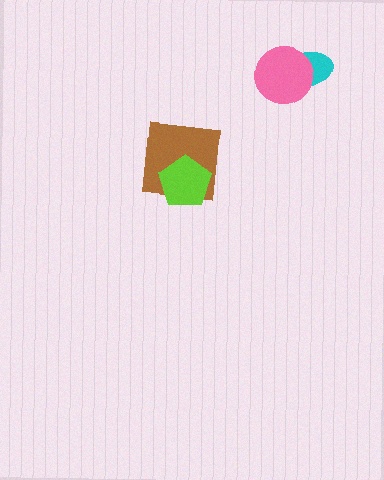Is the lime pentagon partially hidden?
No, no other shape covers it.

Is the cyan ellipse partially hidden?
Yes, it is partially covered by another shape.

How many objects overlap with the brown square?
1 object overlaps with the brown square.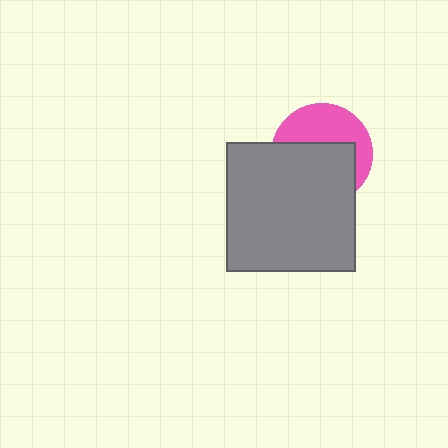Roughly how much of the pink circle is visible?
A small part of it is visible (roughly 43%).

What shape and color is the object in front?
The object in front is a gray square.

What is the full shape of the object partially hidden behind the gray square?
The partially hidden object is a pink circle.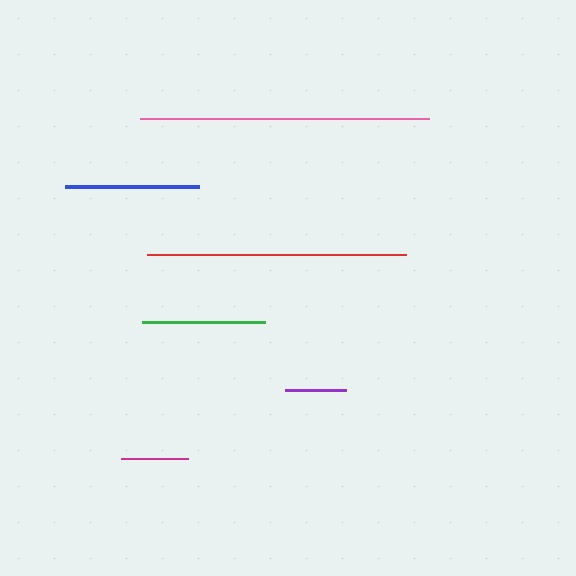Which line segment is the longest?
The pink line is the longest at approximately 289 pixels.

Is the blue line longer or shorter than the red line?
The red line is longer than the blue line.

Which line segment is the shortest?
The purple line is the shortest at approximately 61 pixels.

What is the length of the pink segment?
The pink segment is approximately 289 pixels long.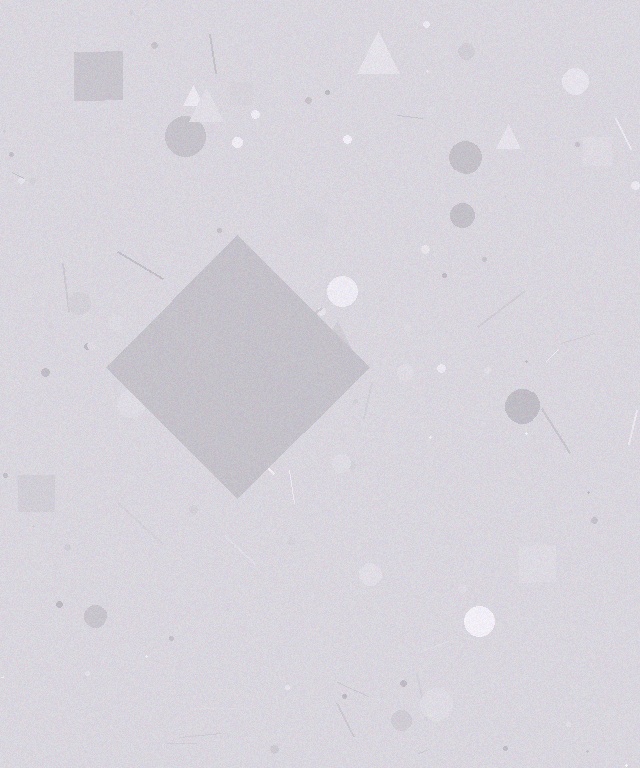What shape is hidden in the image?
A diamond is hidden in the image.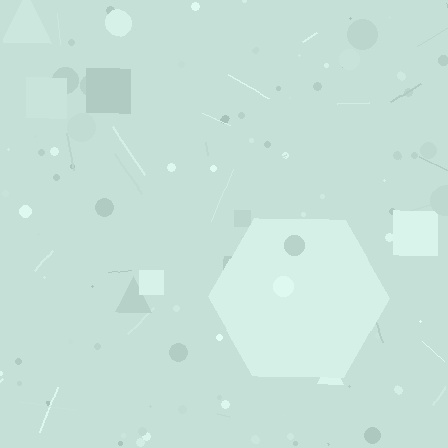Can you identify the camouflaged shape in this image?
The camouflaged shape is a hexagon.